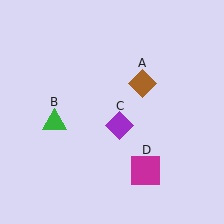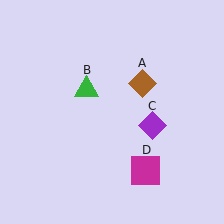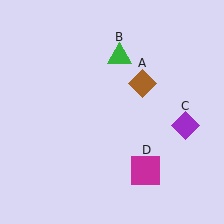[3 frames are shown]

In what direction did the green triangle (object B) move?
The green triangle (object B) moved up and to the right.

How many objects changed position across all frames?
2 objects changed position: green triangle (object B), purple diamond (object C).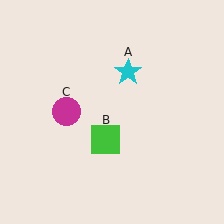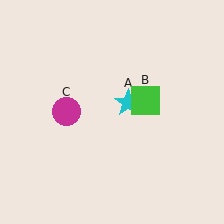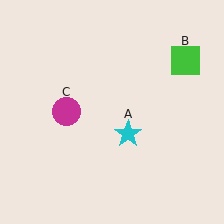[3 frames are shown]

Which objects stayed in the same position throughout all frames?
Magenta circle (object C) remained stationary.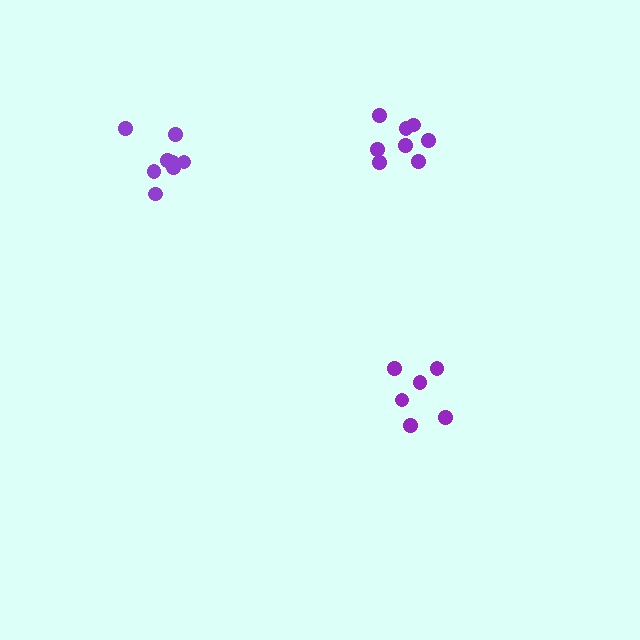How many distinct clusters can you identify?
There are 3 distinct clusters.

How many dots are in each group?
Group 1: 6 dots, Group 2: 8 dots, Group 3: 8 dots (22 total).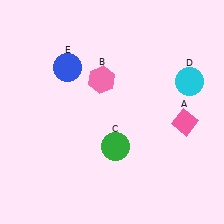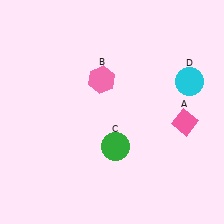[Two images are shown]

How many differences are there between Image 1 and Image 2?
There is 1 difference between the two images.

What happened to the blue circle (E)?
The blue circle (E) was removed in Image 2. It was in the top-left area of Image 1.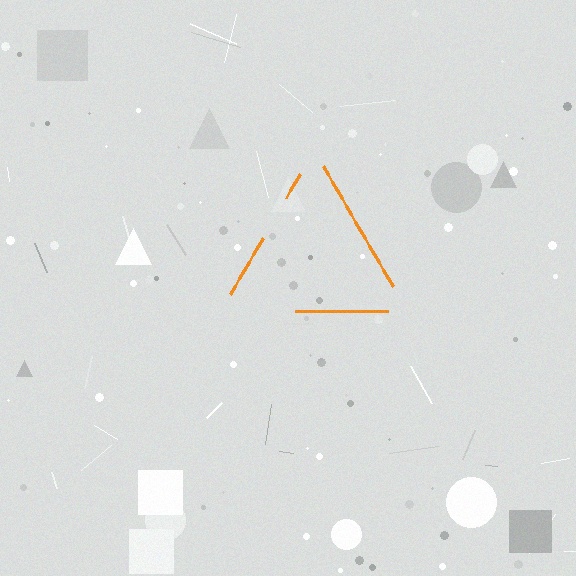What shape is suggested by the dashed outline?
The dashed outline suggests a triangle.